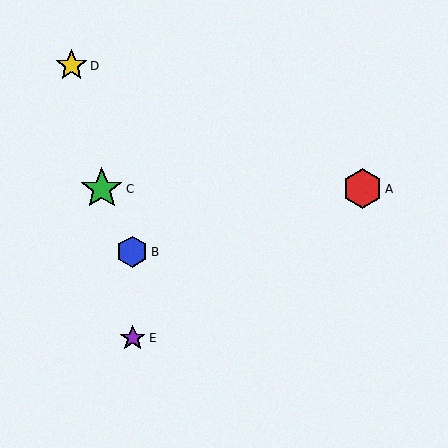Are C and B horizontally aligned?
No, C is at y≈189 and B is at y≈252.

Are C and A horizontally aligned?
Yes, both are at y≈189.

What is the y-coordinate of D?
Object D is at y≈66.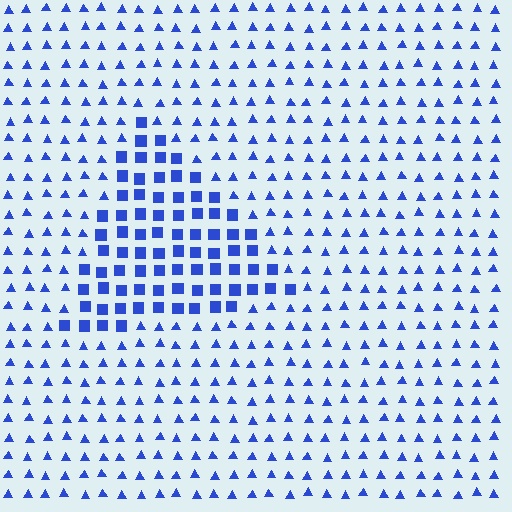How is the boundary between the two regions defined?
The boundary is defined by a change in element shape: squares inside vs. triangles outside. All elements share the same color and spacing.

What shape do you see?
I see a triangle.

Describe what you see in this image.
The image is filled with small blue elements arranged in a uniform grid. A triangle-shaped region contains squares, while the surrounding area contains triangles. The boundary is defined purely by the change in element shape.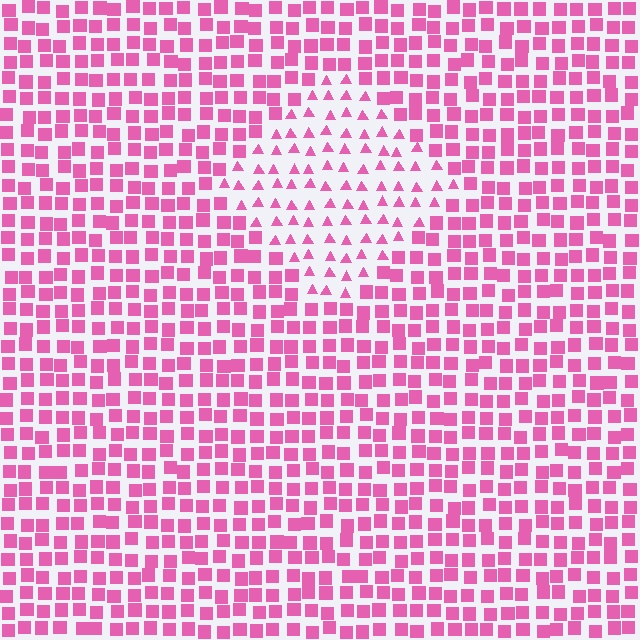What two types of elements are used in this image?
The image uses triangles inside the diamond region and squares outside it.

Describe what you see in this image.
The image is filled with small pink elements arranged in a uniform grid. A diamond-shaped region contains triangles, while the surrounding area contains squares. The boundary is defined purely by the change in element shape.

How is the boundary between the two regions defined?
The boundary is defined by a change in element shape: triangles inside vs. squares outside. All elements share the same color and spacing.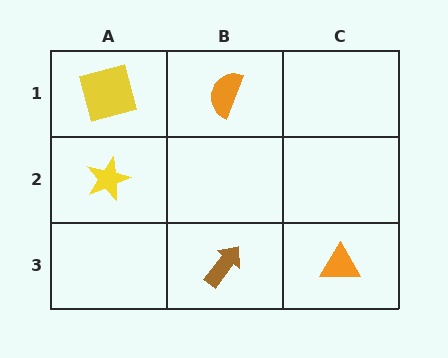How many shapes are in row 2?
1 shape.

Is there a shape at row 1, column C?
No, that cell is empty.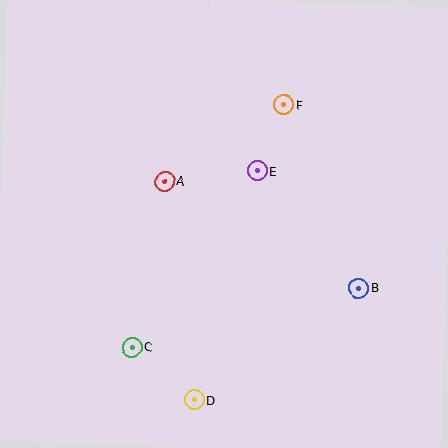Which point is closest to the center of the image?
Point E at (257, 171) is closest to the center.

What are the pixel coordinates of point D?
Point D is at (194, 400).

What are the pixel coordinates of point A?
Point A is at (165, 181).